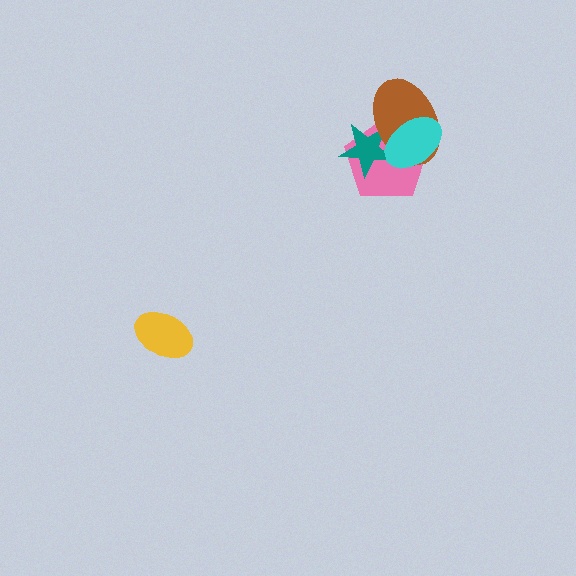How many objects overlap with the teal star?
3 objects overlap with the teal star.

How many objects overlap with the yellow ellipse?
0 objects overlap with the yellow ellipse.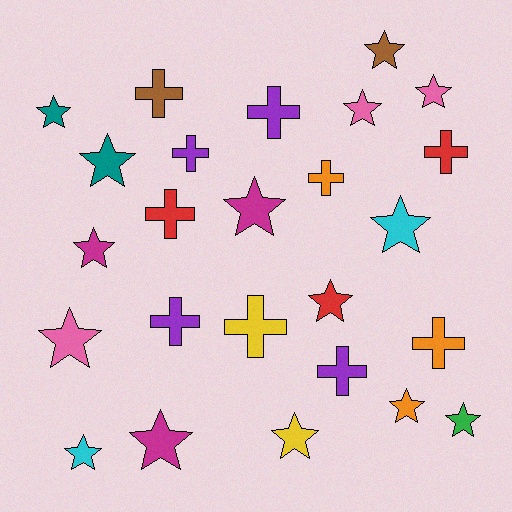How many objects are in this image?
There are 25 objects.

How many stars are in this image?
There are 15 stars.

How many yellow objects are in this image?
There are 2 yellow objects.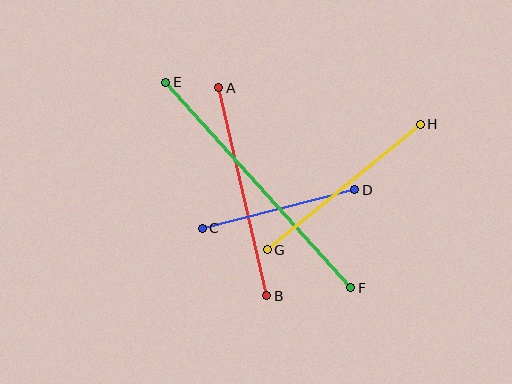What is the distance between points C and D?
The distance is approximately 157 pixels.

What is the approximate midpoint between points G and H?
The midpoint is at approximately (344, 187) pixels.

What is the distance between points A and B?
The distance is approximately 213 pixels.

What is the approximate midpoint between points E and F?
The midpoint is at approximately (258, 185) pixels.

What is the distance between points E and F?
The distance is approximately 277 pixels.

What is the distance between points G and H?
The distance is approximately 198 pixels.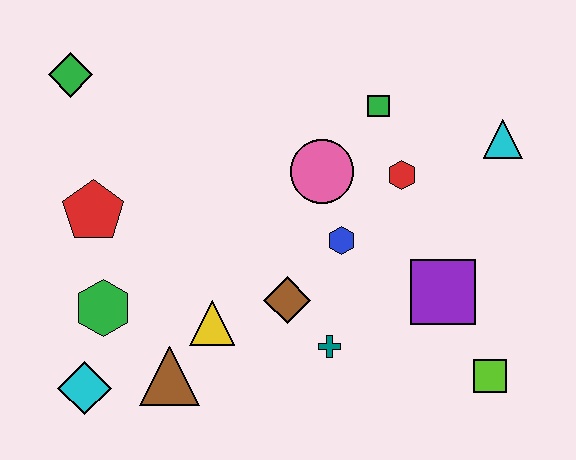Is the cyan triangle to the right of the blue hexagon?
Yes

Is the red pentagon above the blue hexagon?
Yes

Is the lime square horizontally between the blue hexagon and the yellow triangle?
No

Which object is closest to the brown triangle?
The yellow triangle is closest to the brown triangle.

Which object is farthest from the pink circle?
The cyan diamond is farthest from the pink circle.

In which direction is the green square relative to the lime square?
The green square is above the lime square.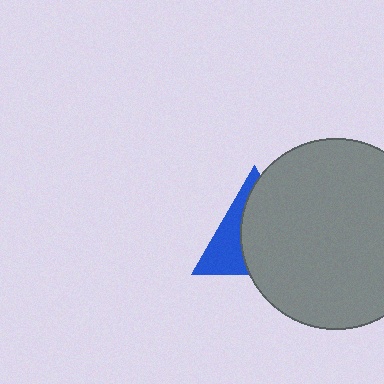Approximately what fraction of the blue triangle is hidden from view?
Roughly 63% of the blue triangle is hidden behind the gray circle.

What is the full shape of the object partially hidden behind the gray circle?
The partially hidden object is a blue triangle.